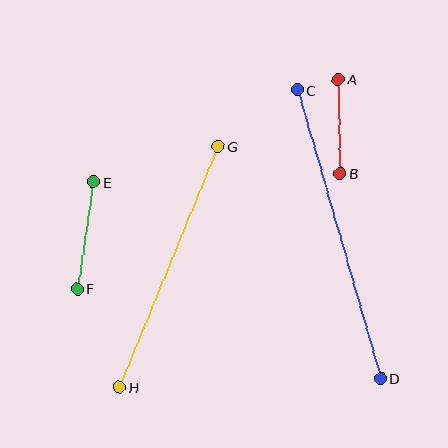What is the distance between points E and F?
The distance is approximately 108 pixels.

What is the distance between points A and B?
The distance is approximately 94 pixels.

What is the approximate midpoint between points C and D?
The midpoint is at approximately (339, 234) pixels.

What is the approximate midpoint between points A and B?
The midpoint is at approximately (339, 126) pixels.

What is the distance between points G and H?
The distance is approximately 260 pixels.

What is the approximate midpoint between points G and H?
The midpoint is at approximately (169, 267) pixels.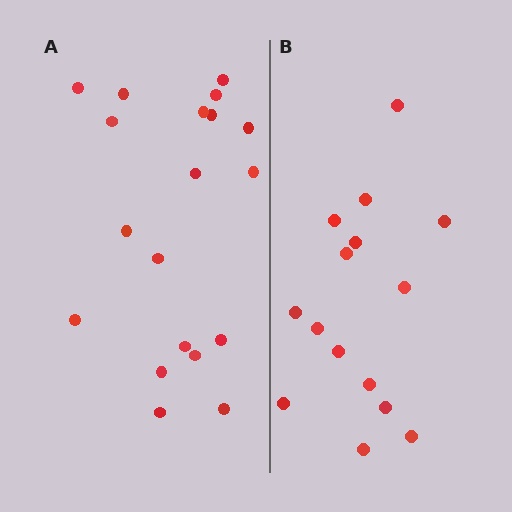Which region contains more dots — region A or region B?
Region A (the left region) has more dots.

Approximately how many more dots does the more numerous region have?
Region A has about 4 more dots than region B.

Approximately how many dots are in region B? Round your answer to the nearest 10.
About 20 dots. (The exact count is 15, which rounds to 20.)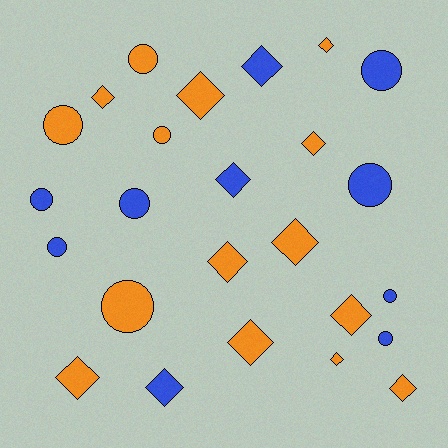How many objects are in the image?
There are 25 objects.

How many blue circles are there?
There are 7 blue circles.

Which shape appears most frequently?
Diamond, with 14 objects.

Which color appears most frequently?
Orange, with 15 objects.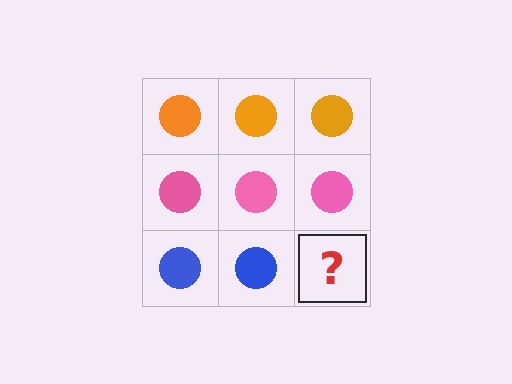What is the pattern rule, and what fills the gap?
The rule is that each row has a consistent color. The gap should be filled with a blue circle.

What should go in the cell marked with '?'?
The missing cell should contain a blue circle.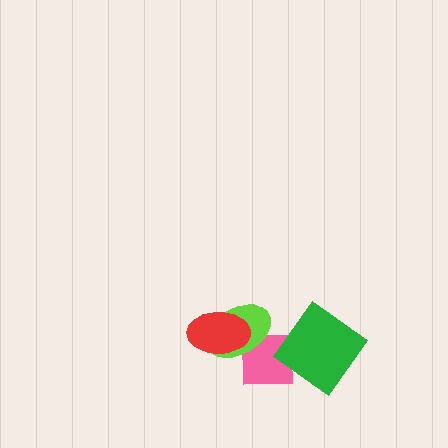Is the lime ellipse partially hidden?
Yes, it is partially covered by another shape.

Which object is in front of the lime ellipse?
The red ellipse is in front of the lime ellipse.